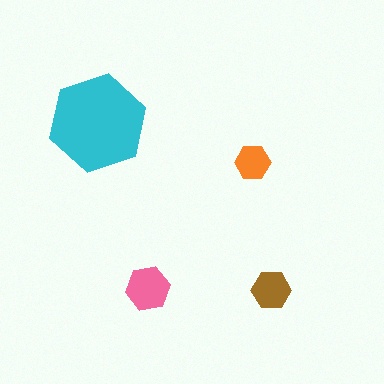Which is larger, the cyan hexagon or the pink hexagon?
The cyan one.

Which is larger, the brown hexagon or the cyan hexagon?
The cyan one.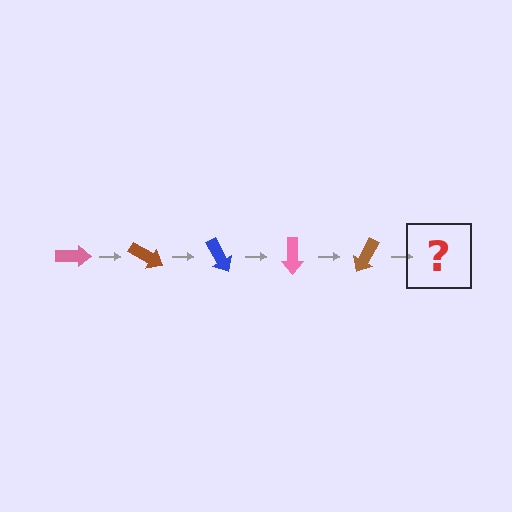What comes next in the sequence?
The next element should be a blue arrow, rotated 150 degrees from the start.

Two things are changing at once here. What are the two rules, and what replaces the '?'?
The two rules are that it rotates 30 degrees each step and the color cycles through pink, brown, and blue. The '?' should be a blue arrow, rotated 150 degrees from the start.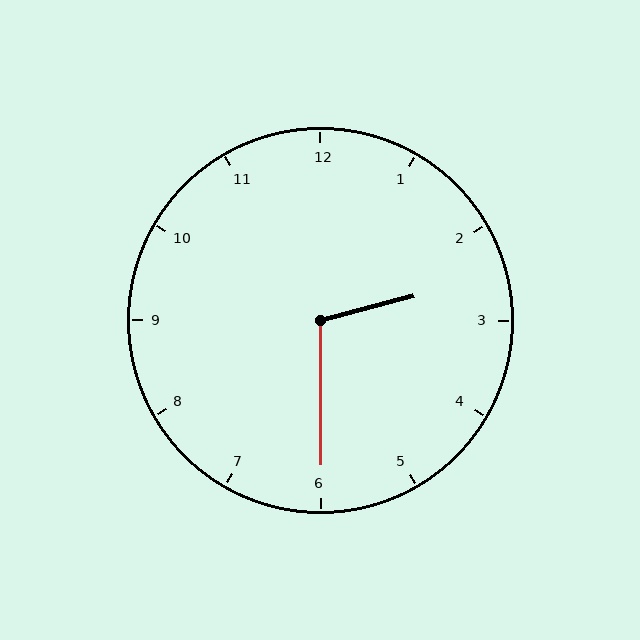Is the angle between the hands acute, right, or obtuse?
It is obtuse.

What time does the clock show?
2:30.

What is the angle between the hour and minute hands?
Approximately 105 degrees.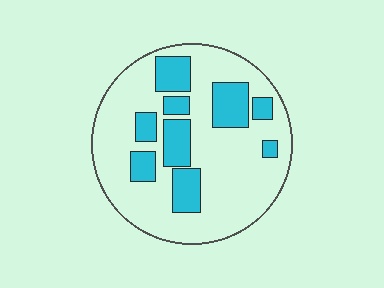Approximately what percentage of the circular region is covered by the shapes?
Approximately 25%.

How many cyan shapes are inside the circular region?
9.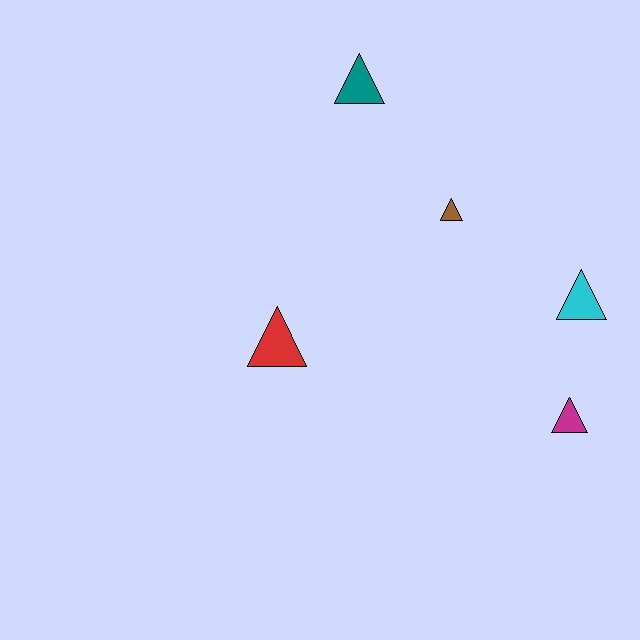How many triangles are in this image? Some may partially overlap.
There are 5 triangles.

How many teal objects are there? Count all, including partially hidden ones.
There is 1 teal object.